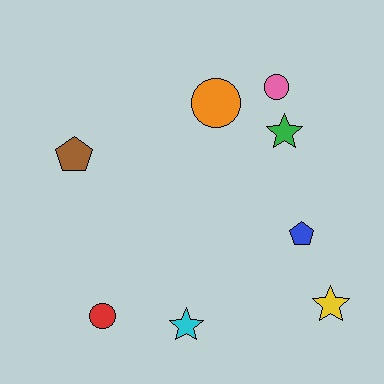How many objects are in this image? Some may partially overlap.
There are 8 objects.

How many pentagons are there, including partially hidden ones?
There are 2 pentagons.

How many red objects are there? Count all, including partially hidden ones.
There is 1 red object.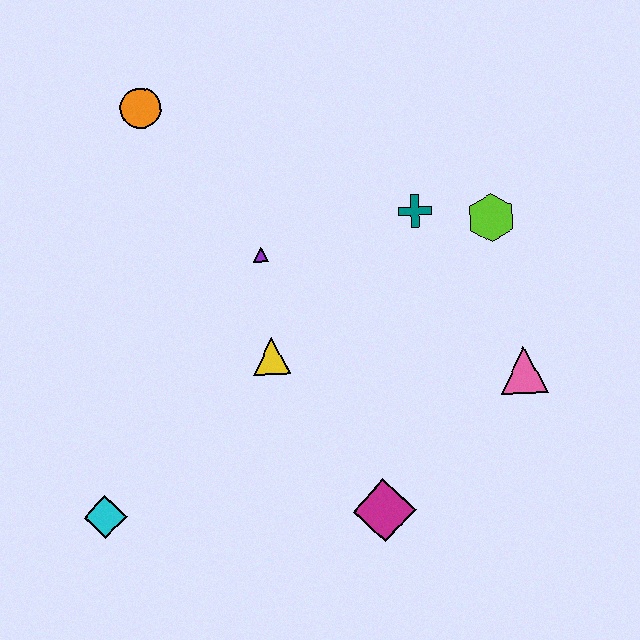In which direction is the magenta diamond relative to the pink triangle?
The magenta diamond is to the left of the pink triangle.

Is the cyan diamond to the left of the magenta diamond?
Yes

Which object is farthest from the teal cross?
The cyan diamond is farthest from the teal cross.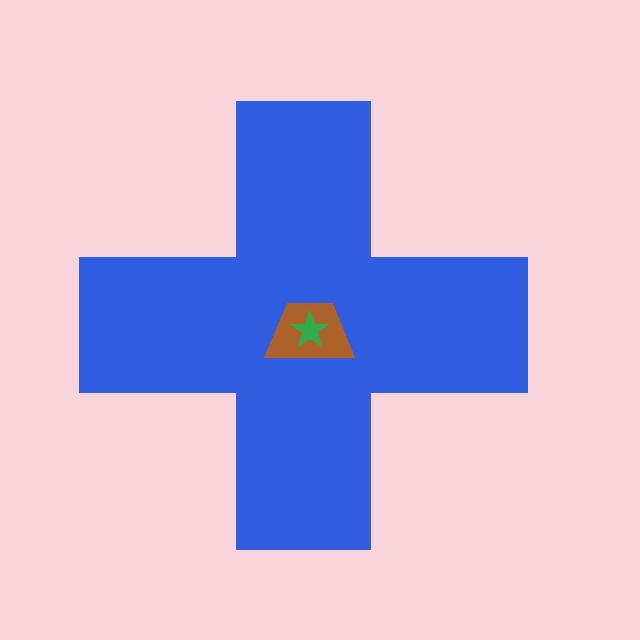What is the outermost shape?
The blue cross.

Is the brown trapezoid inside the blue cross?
Yes.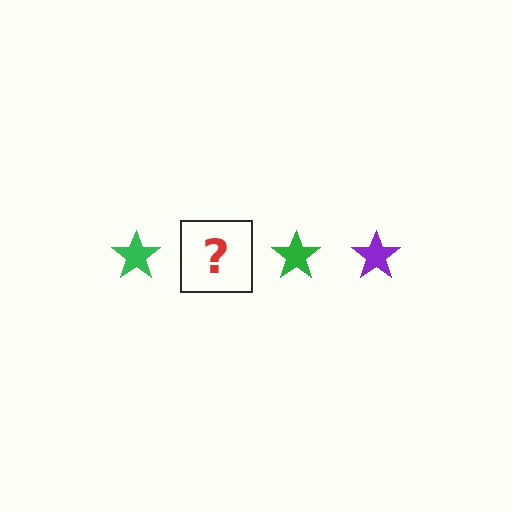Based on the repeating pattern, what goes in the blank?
The blank should be a purple star.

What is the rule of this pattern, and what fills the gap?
The rule is that the pattern cycles through green, purple stars. The gap should be filled with a purple star.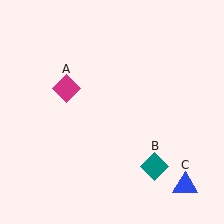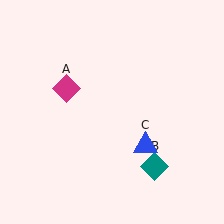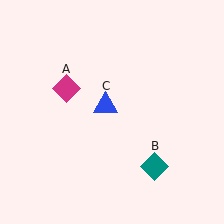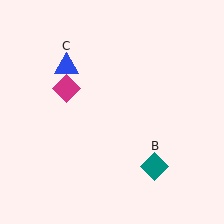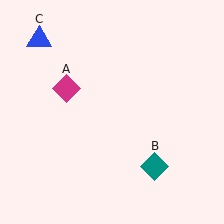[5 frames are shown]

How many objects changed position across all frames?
1 object changed position: blue triangle (object C).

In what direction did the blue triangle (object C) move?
The blue triangle (object C) moved up and to the left.